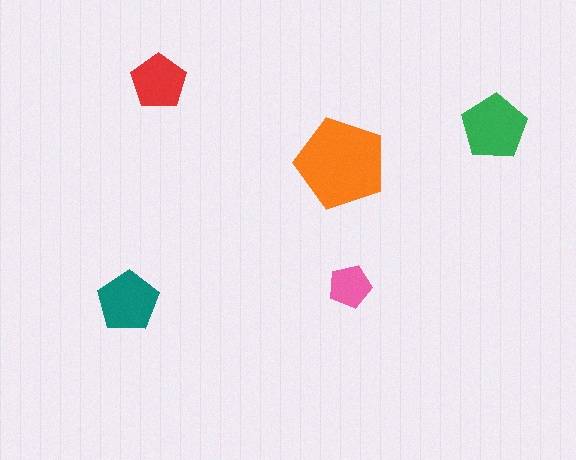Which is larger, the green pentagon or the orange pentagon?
The orange one.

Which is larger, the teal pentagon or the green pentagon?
The green one.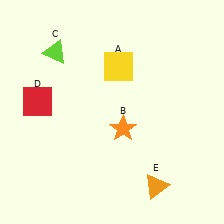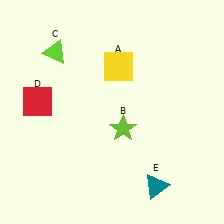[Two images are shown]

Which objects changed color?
B changed from orange to lime. E changed from orange to teal.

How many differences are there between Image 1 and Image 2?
There are 2 differences between the two images.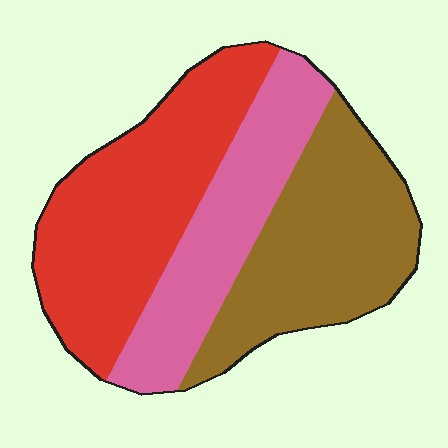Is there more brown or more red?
Red.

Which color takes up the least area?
Pink, at roughly 25%.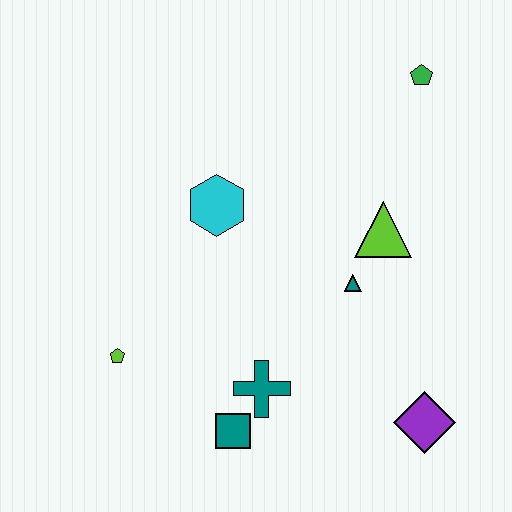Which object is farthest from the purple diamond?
The green pentagon is farthest from the purple diamond.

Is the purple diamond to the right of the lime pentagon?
Yes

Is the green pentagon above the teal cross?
Yes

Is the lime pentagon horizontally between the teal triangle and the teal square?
No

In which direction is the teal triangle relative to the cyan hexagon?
The teal triangle is to the right of the cyan hexagon.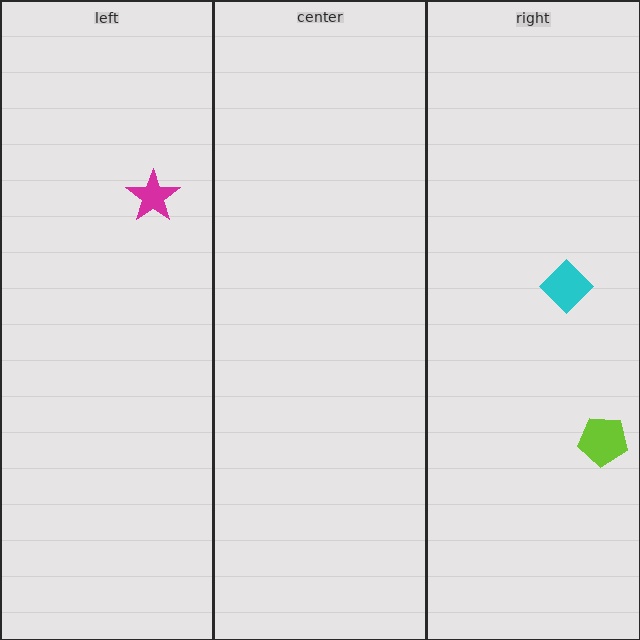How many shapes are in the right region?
2.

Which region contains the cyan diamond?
The right region.